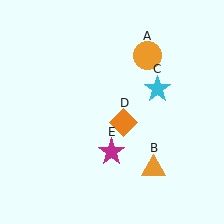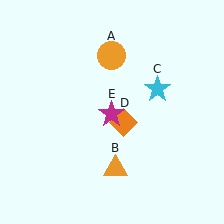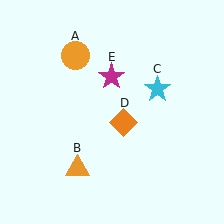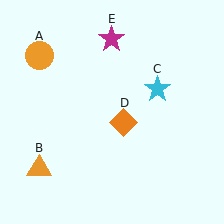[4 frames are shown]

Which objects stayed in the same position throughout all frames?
Cyan star (object C) and orange diamond (object D) remained stationary.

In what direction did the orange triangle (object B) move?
The orange triangle (object B) moved left.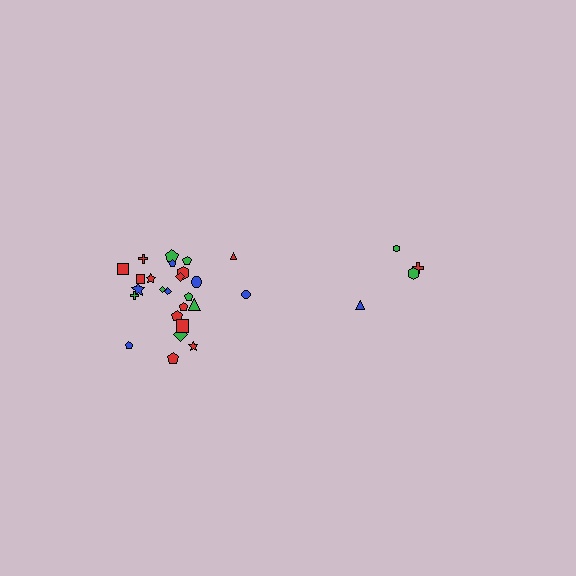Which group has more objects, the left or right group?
The left group.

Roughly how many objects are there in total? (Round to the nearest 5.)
Roughly 30 objects in total.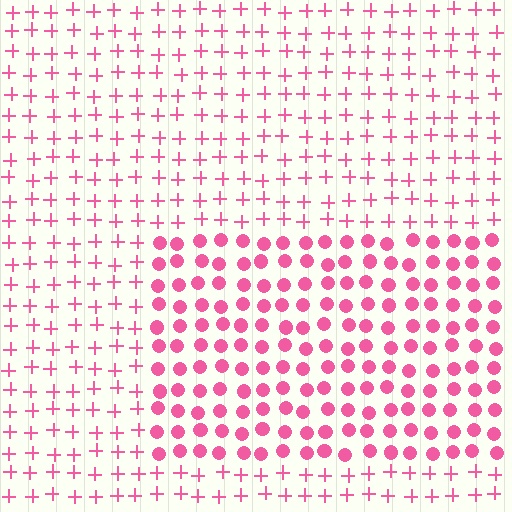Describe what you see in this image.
The image is filled with small pink elements arranged in a uniform grid. A rectangle-shaped region contains circles, while the surrounding area contains plus signs. The boundary is defined purely by the change in element shape.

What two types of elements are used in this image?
The image uses circles inside the rectangle region and plus signs outside it.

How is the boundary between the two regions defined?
The boundary is defined by a change in element shape: circles inside vs. plus signs outside. All elements share the same color and spacing.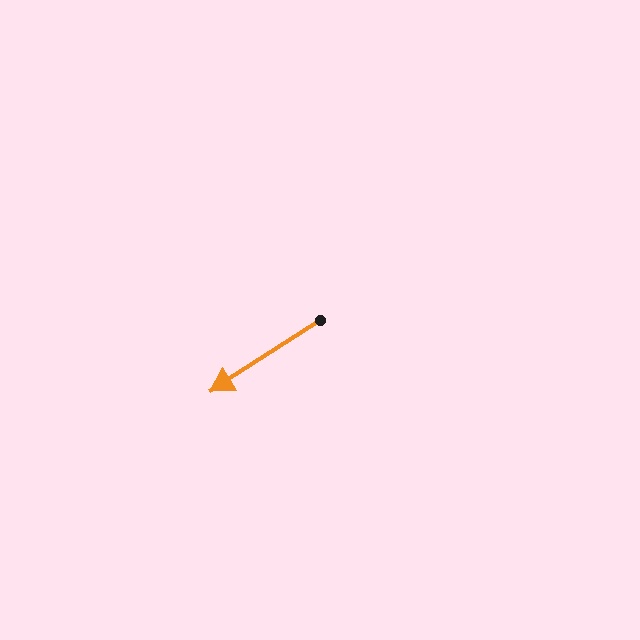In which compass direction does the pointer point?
Southwest.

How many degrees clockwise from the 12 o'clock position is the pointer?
Approximately 237 degrees.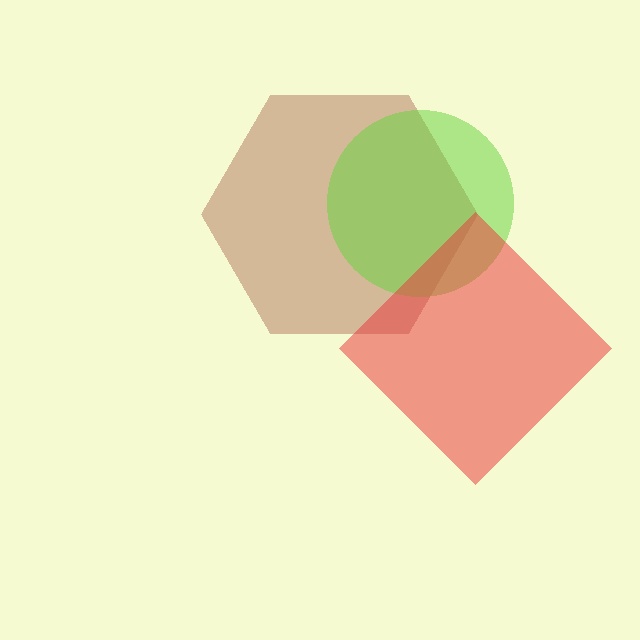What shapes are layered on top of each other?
The layered shapes are: a brown hexagon, a lime circle, a red diamond.